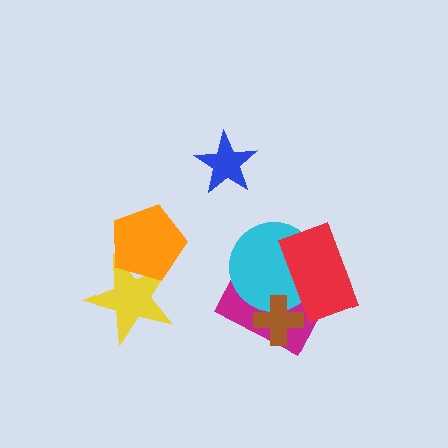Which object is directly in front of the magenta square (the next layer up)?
The cyan circle is directly in front of the magenta square.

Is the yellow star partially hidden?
Yes, it is partially covered by another shape.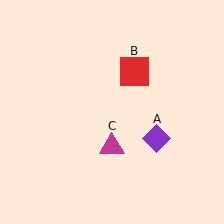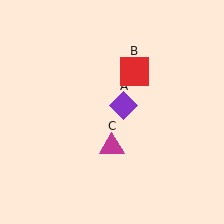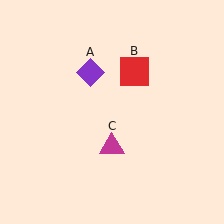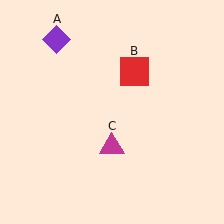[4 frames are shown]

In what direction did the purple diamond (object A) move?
The purple diamond (object A) moved up and to the left.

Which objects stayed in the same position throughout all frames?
Red square (object B) and magenta triangle (object C) remained stationary.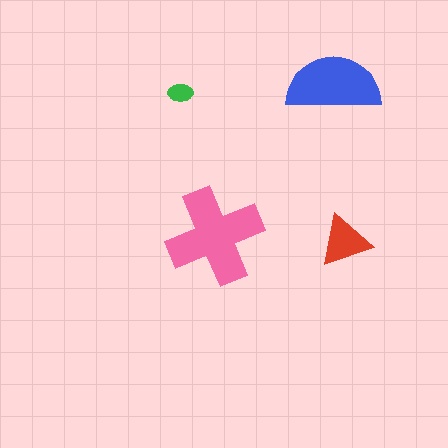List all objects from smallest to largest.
The green ellipse, the red triangle, the blue semicircle, the pink cross.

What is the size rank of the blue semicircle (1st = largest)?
2nd.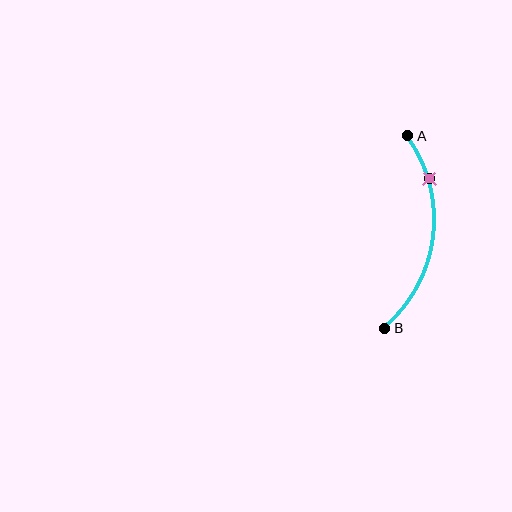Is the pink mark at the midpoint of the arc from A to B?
No. The pink mark lies on the arc but is closer to endpoint A. The arc midpoint would be at the point on the curve equidistant along the arc from both A and B.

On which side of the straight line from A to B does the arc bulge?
The arc bulges to the right of the straight line connecting A and B.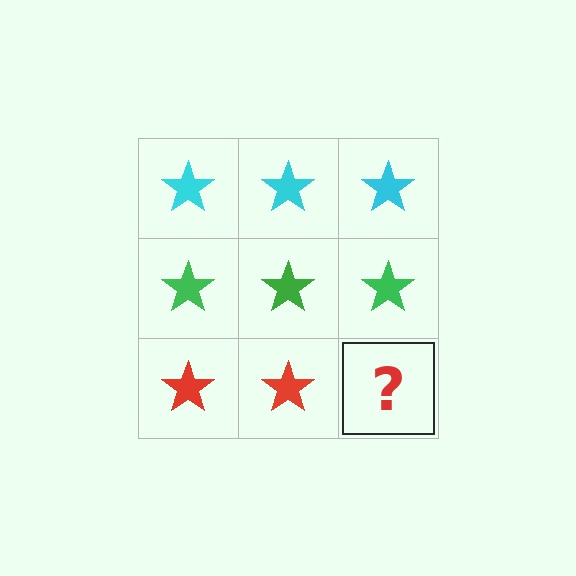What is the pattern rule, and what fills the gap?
The rule is that each row has a consistent color. The gap should be filled with a red star.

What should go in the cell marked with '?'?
The missing cell should contain a red star.